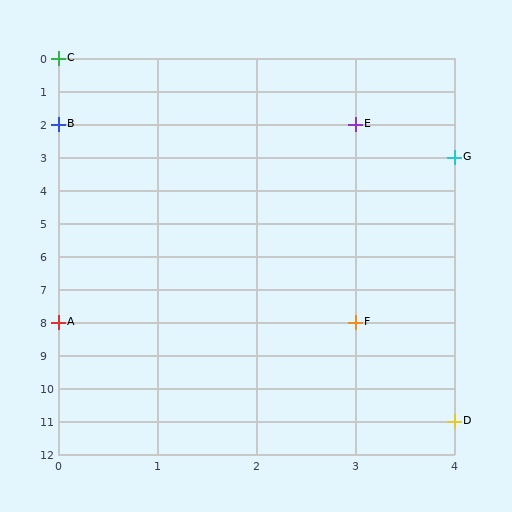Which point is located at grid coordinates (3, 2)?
Point E is at (3, 2).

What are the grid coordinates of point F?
Point F is at grid coordinates (3, 8).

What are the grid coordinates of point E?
Point E is at grid coordinates (3, 2).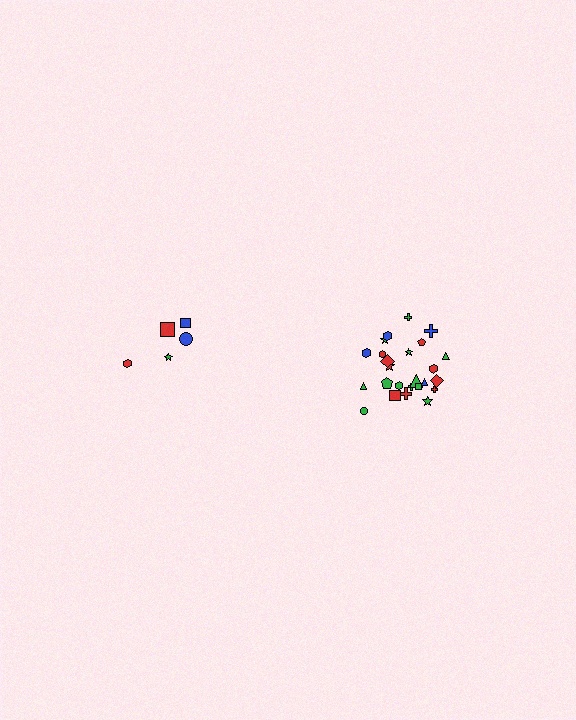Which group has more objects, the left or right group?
The right group.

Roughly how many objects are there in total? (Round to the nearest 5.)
Roughly 30 objects in total.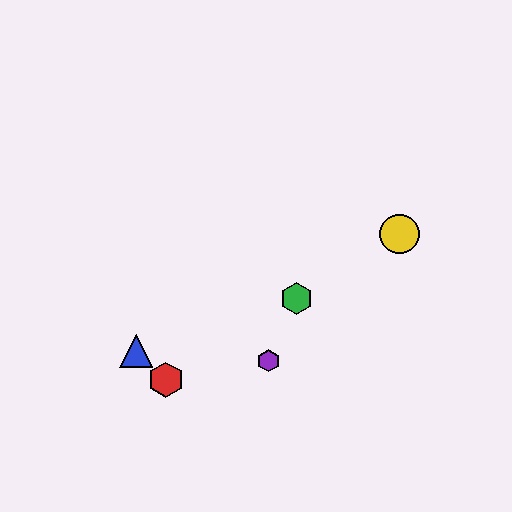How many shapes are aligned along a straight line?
3 shapes (the red hexagon, the green hexagon, the yellow circle) are aligned along a straight line.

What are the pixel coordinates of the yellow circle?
The yellow circle is at (400, 234).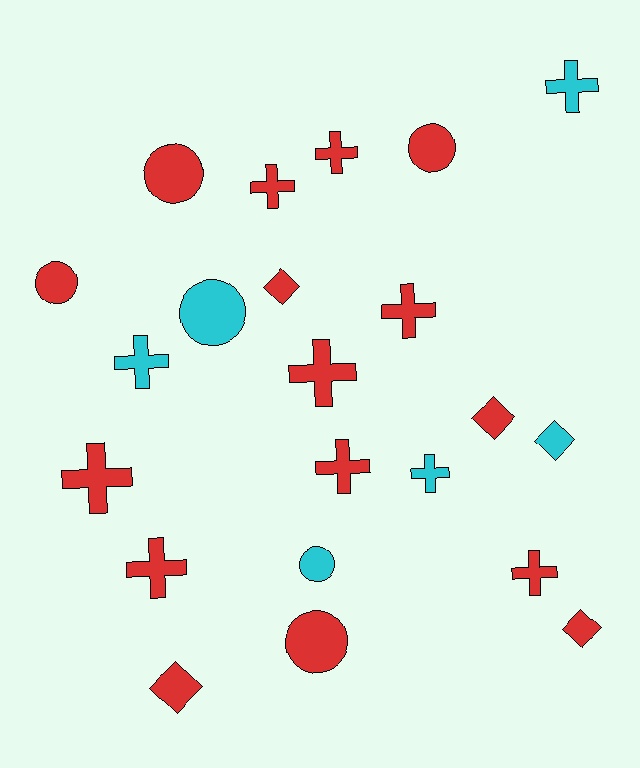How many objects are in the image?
There are 22 objects.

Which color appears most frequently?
Red, with 16 objects.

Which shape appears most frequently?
Cross, with 11 objects.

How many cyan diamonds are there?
There is 1 cyan diamond.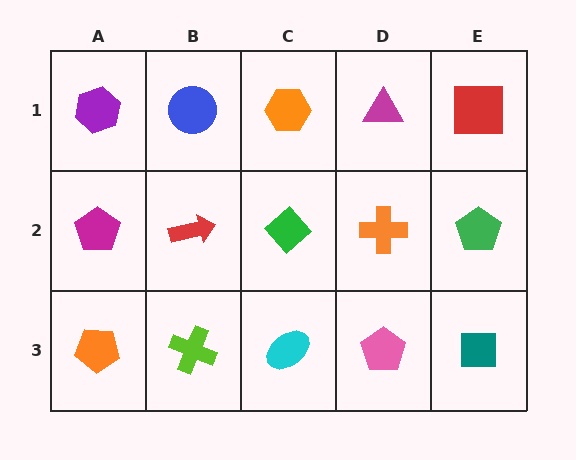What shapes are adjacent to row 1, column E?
A green pentagon (row 2, column E), a magenta triangle (row 1, column D).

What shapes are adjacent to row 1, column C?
A green diamond (row 2, column C), a blue circle (row 1, column B), a magenta triangle (row 1, column D).